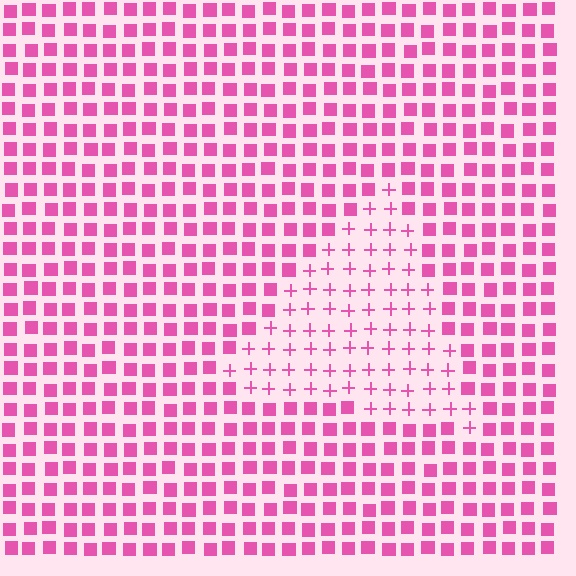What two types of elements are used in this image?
The image uses plus signs inside the triangle region and squares outside it.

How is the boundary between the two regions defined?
The boundary is defined by a change in element shape: plus signs inside vs. squares outside. All elements share the same color and spacing.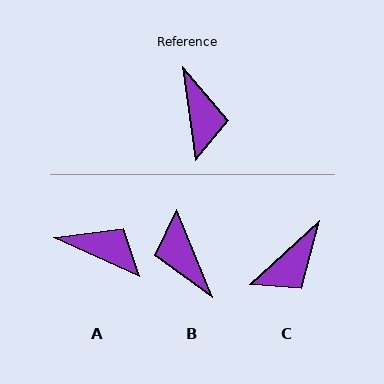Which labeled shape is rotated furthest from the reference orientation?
B, about 166 degrees away.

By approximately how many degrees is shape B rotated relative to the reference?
Approximately 166 degrees clockwise.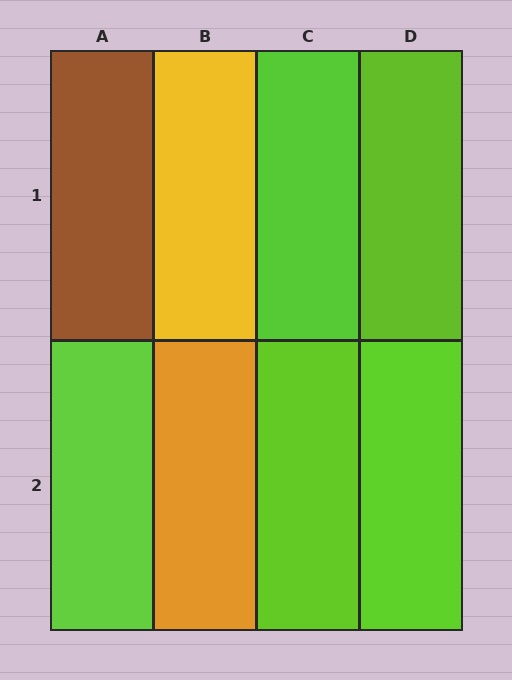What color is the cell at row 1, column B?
Yellow.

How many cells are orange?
1 cell is orange.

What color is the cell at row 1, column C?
Lime.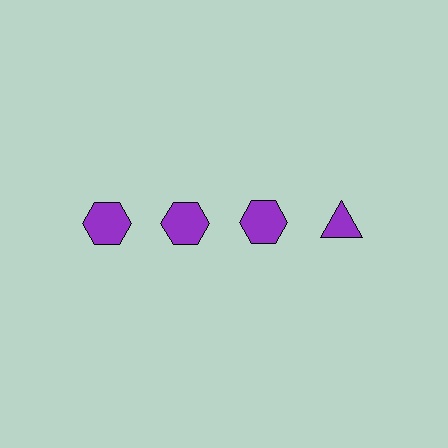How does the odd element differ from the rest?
It has a different shape: triangle instead of hexagon.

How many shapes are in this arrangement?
There are 4 shapes arranged in a grid pattern.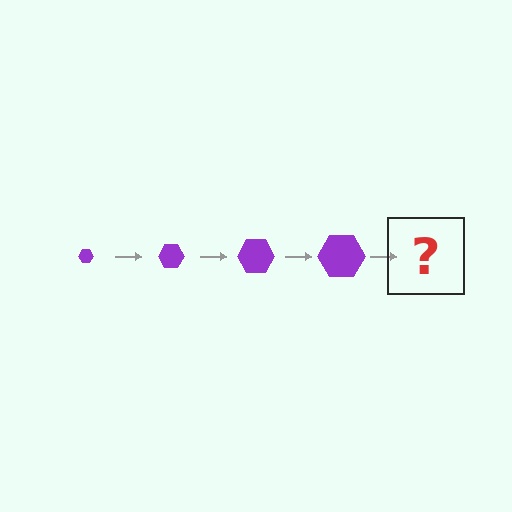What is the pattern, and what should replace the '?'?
The pattern is that the hexagon gets progressively larger each step. The '?' should be a purple hexagon, larger than the previous one.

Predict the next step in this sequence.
The next step is a purple hexagon, larger than the previous one.